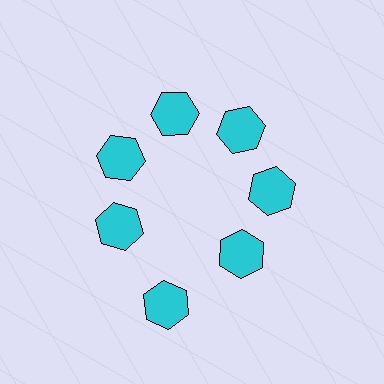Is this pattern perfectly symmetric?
No. The 7 cyan hexagons are arranged in a ring, but one element near the 6 o'clock position is pushed outward from the center, breaking the 7-fold rotational symmetry.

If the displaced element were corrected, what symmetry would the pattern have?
It would have 7-fold rotational symmetry — the pattern would map onto itself every 51 degrees.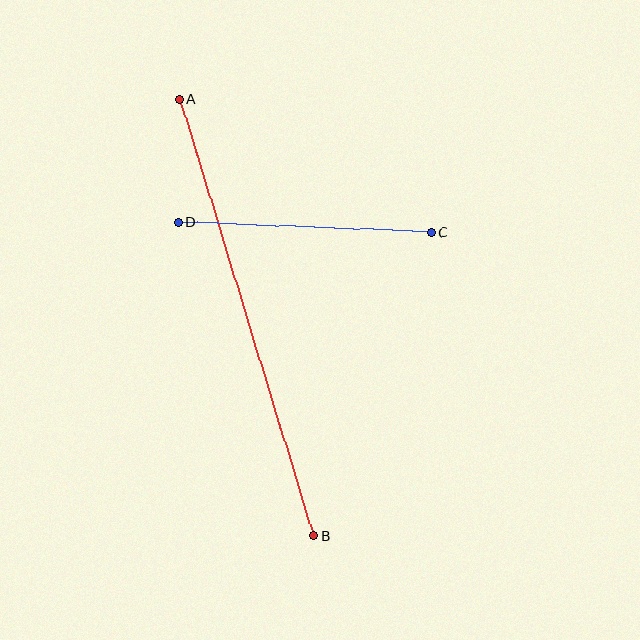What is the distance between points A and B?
The distance is approximately 457 pixels.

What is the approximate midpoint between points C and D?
The midpoint is at approximately (305, 227) pixels.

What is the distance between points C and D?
The distance is approximately 253 pixels.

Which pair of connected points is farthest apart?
Points A and B are farthest apart.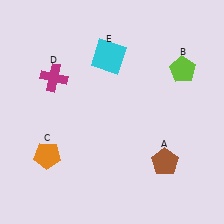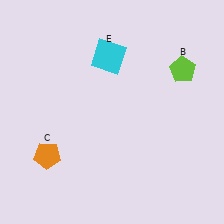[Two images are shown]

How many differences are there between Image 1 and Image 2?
There are 2 differences between the two images.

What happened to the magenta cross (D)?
The magenta cross (D) was removed in Image 2. It was in the top-left area of Image 1.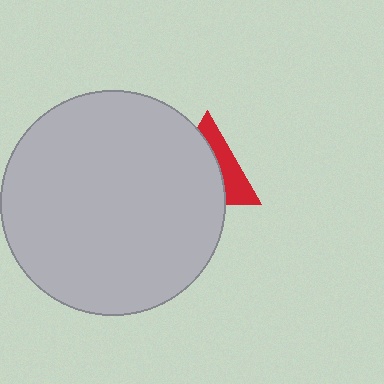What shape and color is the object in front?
The object in front is a light gray circle.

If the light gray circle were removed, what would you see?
You would see the complete red triangle.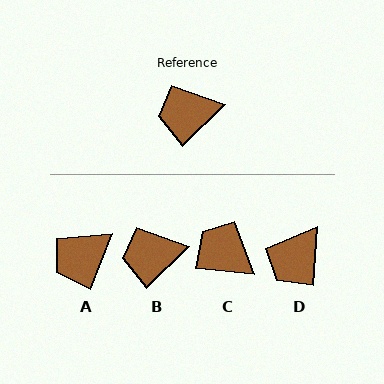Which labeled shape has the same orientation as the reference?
B.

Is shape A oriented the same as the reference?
No, it is off by about 24 degrees.